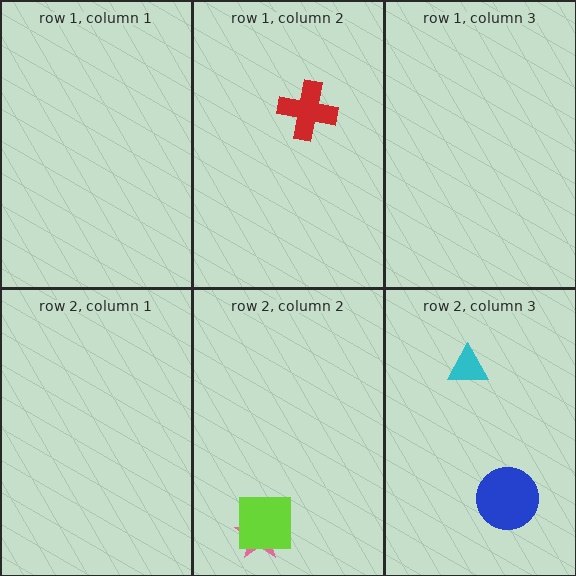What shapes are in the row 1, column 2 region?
The red cross.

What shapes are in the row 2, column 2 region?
The pink star, the lime square.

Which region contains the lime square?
The row 2, column 2 region.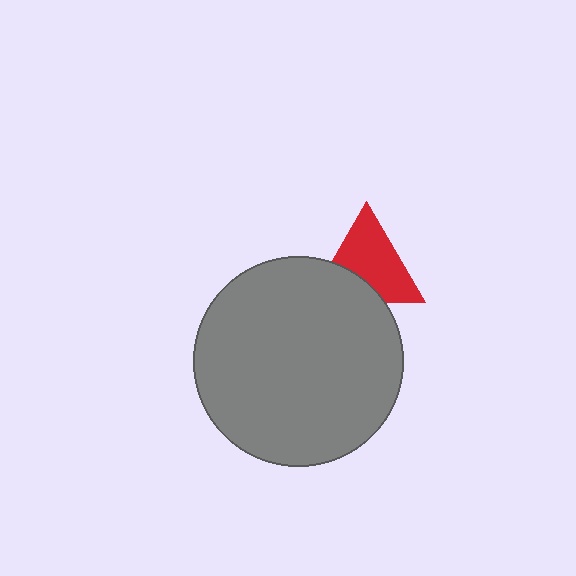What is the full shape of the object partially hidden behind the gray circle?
The partially hidden object is a red triangle.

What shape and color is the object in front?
The object in front is a gray circle.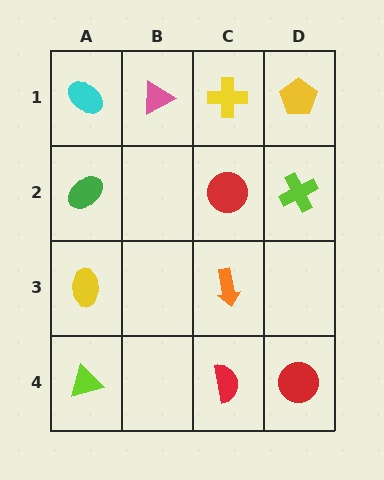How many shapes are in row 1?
4 shapes.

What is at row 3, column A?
A yellow ellipse.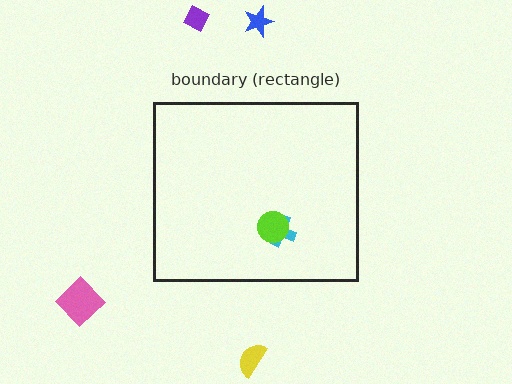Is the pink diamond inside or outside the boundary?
Outside.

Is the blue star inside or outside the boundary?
Outside.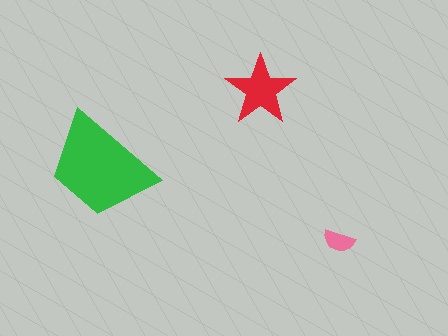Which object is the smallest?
The pink semicircle.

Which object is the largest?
The green trapezoid.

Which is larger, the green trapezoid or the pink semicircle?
The green trapezoid.